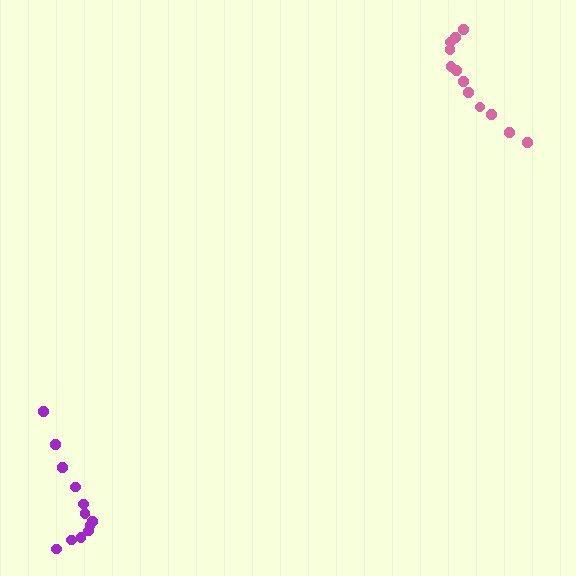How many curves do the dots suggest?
There are 2 distinct paths.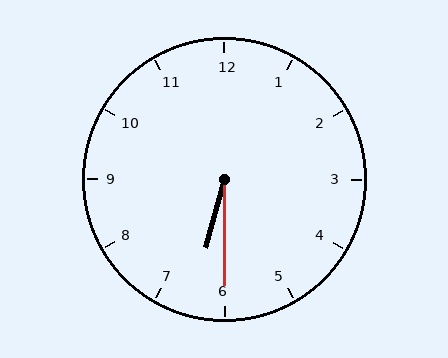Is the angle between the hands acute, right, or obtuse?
It is acute.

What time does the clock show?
6:30.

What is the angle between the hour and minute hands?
Approximately 15 degrees.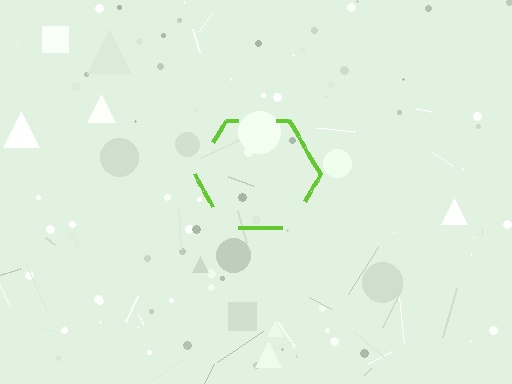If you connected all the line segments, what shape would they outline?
They would outline a hexagon.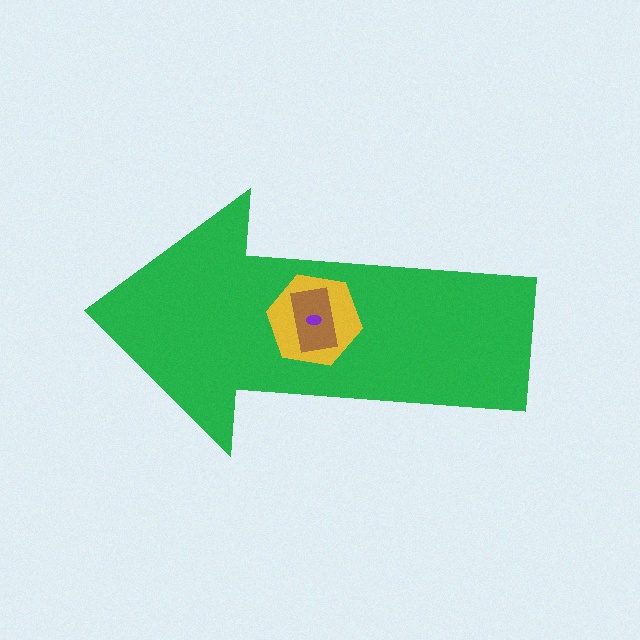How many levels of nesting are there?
4.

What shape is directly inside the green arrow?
The yellow hexagon.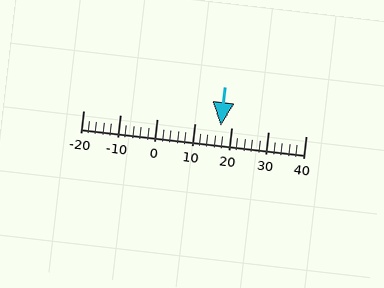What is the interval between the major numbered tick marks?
The major tick marks are spaced 10 units apart.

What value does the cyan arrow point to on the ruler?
The cyan arrow points to approximately 17.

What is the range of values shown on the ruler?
The ruler shows values from -20 to 40.